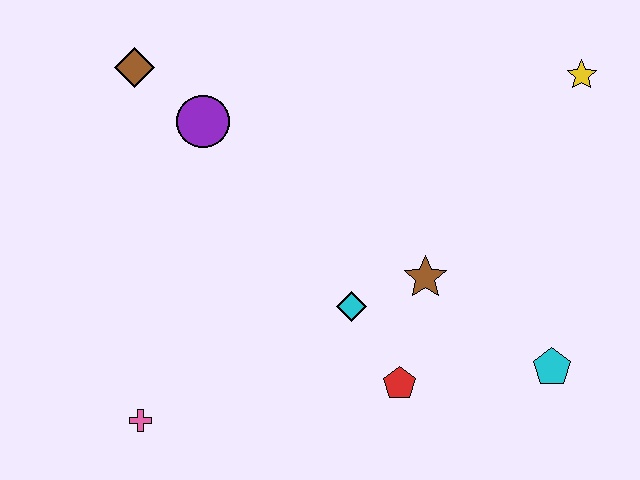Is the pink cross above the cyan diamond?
No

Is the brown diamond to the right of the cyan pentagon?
No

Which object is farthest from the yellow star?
The pink cross is farthest from the yellow star.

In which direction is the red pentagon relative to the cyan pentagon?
The red pentagon is to the left of the cyan pentagon.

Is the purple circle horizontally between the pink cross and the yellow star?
Yes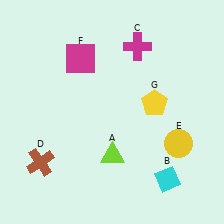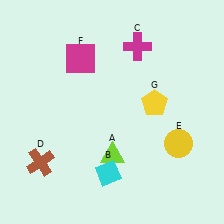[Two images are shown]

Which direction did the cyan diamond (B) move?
The cyan diamond (B) moved left.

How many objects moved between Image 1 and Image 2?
1 object moved between the two images.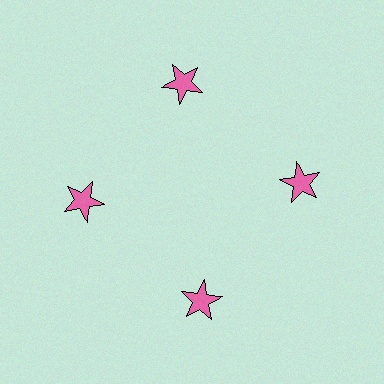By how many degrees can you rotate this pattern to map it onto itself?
The pattern maps onto itself every 90 degrees of rotation.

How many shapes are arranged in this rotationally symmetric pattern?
There are 4 shapes, arranged in 4 groups of 1.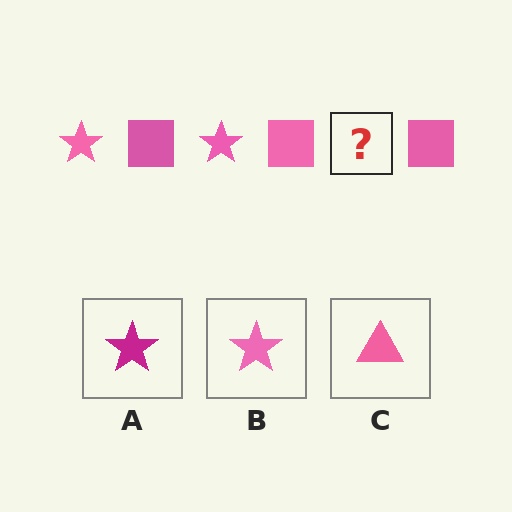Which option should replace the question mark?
Option B.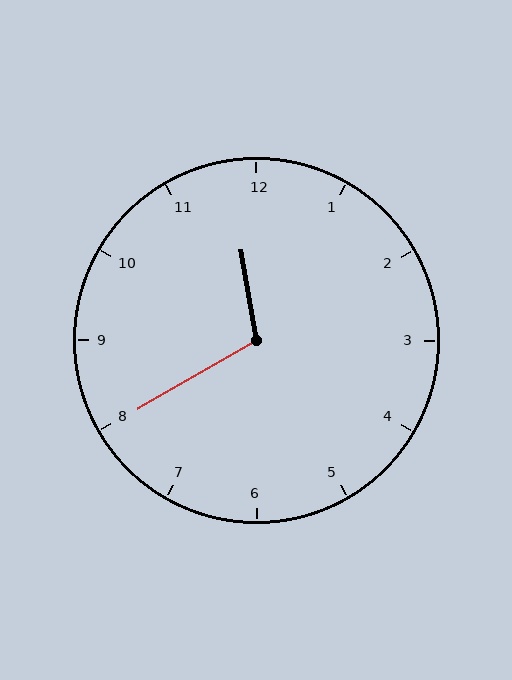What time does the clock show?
11:40.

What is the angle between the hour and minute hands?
Approximately 110 degrees.